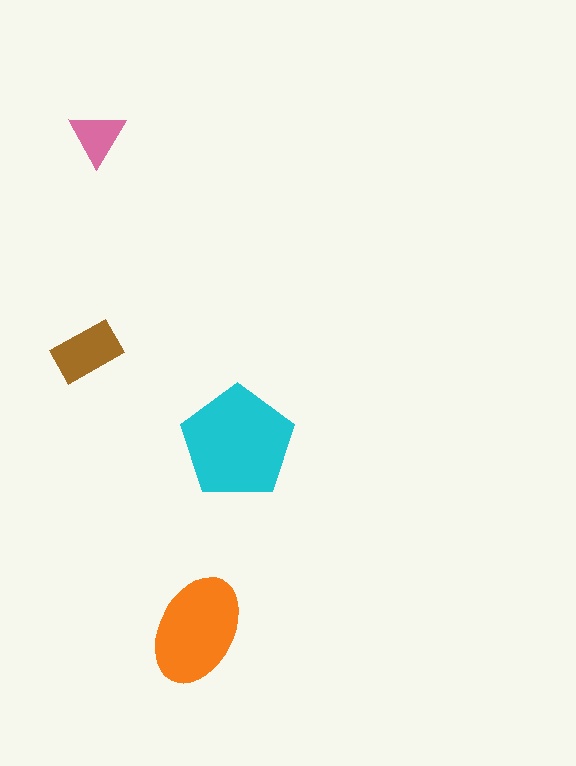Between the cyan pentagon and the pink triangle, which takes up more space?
The cyan pentagon.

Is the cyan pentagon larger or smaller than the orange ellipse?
Larger.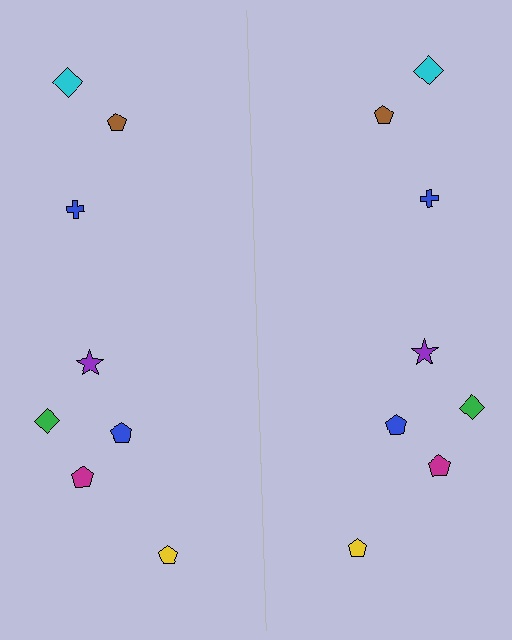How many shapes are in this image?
There are 16 shapes in this image.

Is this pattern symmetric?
Yes, this pattern has bilateral (reflection) symmetry.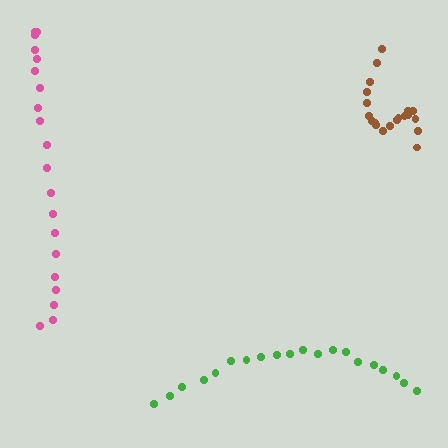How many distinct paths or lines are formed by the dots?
There are 3 distinct paths.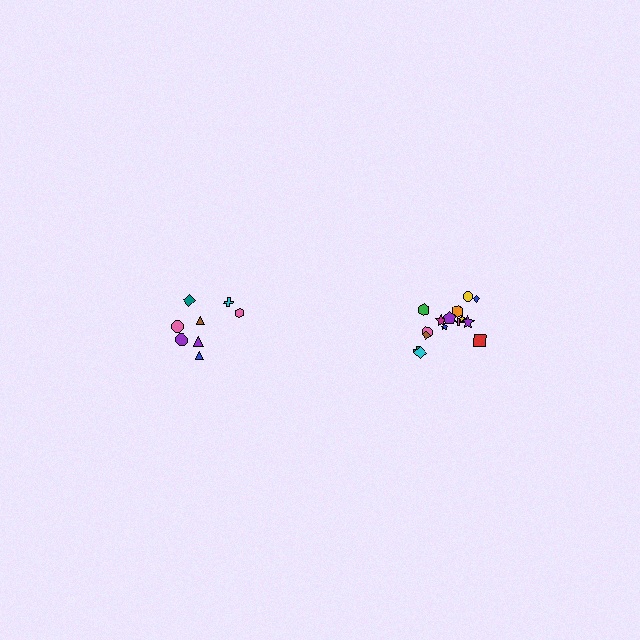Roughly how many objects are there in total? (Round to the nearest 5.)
Roughly 25 objects in total.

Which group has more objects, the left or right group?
The right group.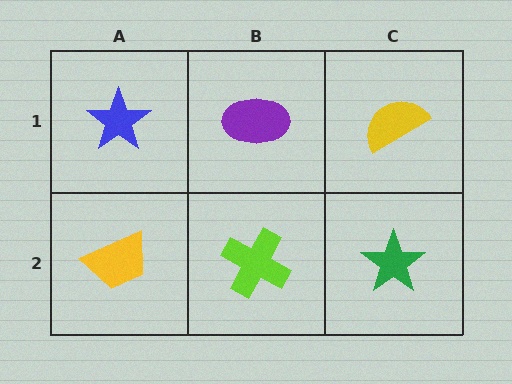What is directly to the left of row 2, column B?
A yellow trapezoid.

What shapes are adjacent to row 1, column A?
A yellow trapezoid (row 2, column A), a purple ellipse (row 1, column B).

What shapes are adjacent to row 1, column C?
A green star (row 2, column C), a purple ellipse (row 1, column B).